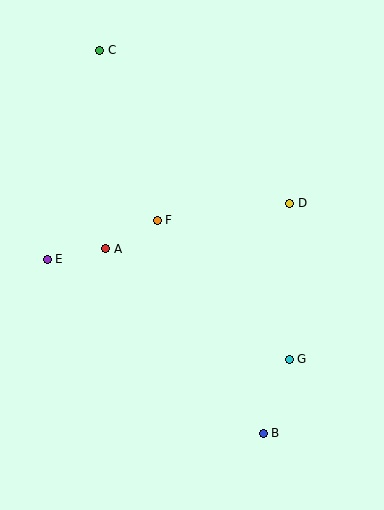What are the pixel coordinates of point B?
Point B is at (263, 433).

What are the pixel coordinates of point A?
Point A is at (106, 249).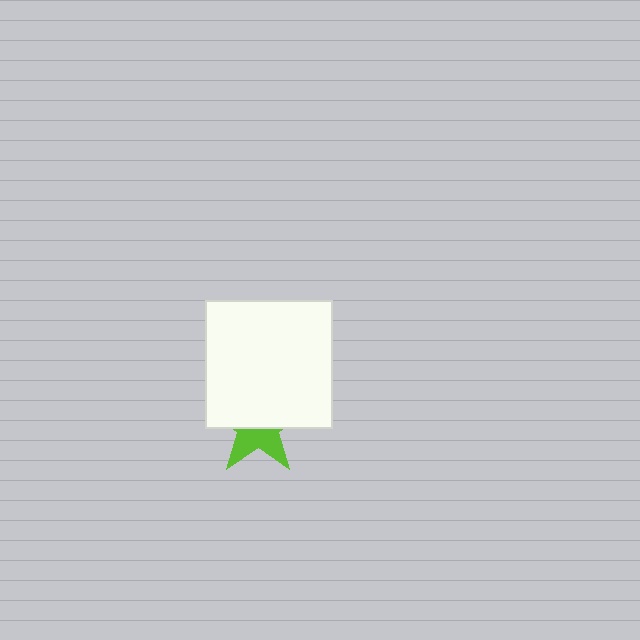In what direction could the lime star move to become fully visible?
The lime star could move down. That would shift it out from behind the white square entirely.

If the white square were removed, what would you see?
You would see the complete lime star.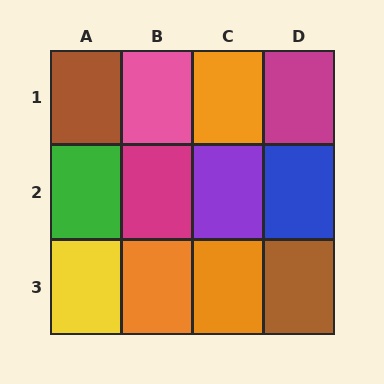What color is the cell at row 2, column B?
Magenta.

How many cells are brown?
2 cells are brown.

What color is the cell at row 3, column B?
Orange.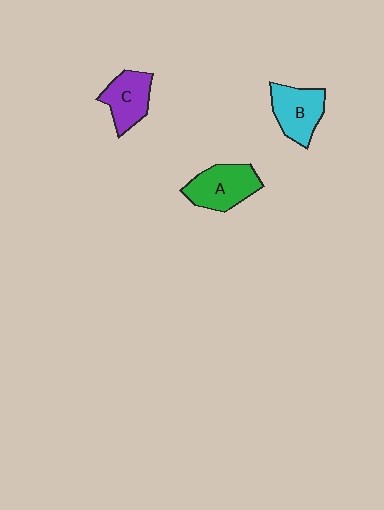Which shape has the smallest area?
Shape C (purple).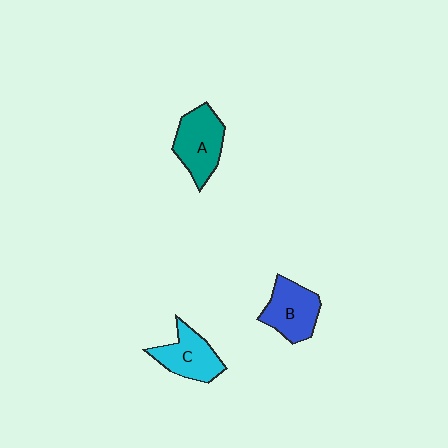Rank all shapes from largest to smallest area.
From largest to smallest: A (teal), B (blue), C (cyan).